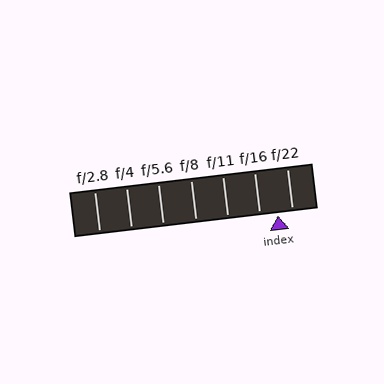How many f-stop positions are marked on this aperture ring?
There are 7 f-stop positions marked.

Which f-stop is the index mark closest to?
The index mark is closest to f/22.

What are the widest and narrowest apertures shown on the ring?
The widest aperture shown is f/2.8 and the narrowest is f/22.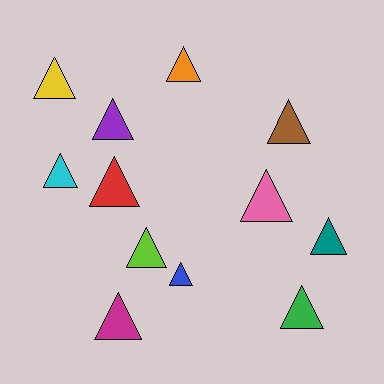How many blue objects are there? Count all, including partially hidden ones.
There is 1 blue object.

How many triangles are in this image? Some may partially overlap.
There are 12 triangles.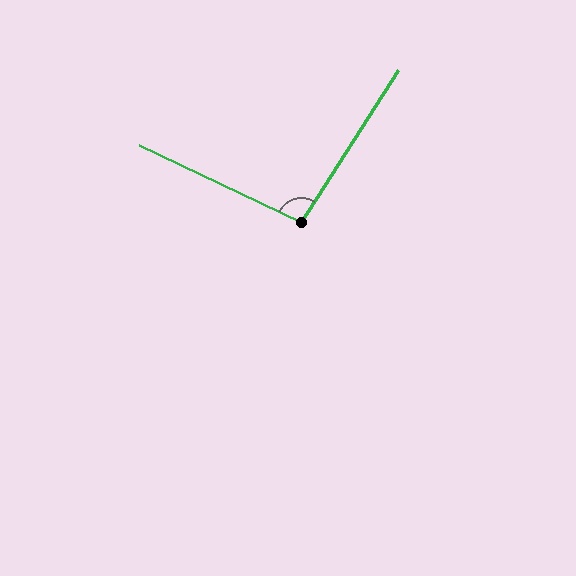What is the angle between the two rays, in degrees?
Approximately 97 degrees.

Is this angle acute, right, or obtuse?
It is obtuse.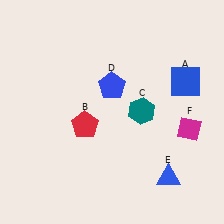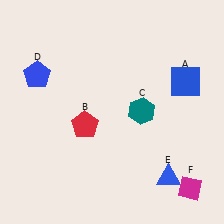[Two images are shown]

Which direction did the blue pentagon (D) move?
The blue pentagon (D) moved left.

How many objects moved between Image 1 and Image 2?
2 objects moved between the two images.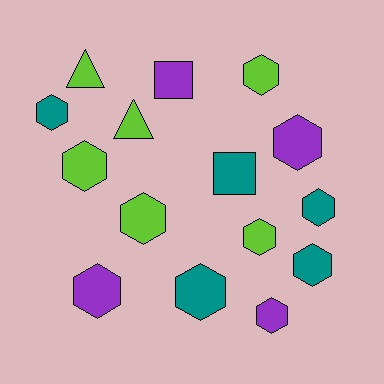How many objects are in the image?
There are 15 objects.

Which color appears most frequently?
Lime, with 6 objects.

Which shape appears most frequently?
Hexagon, with 11 objects.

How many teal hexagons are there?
There are 4 teal hexagons.